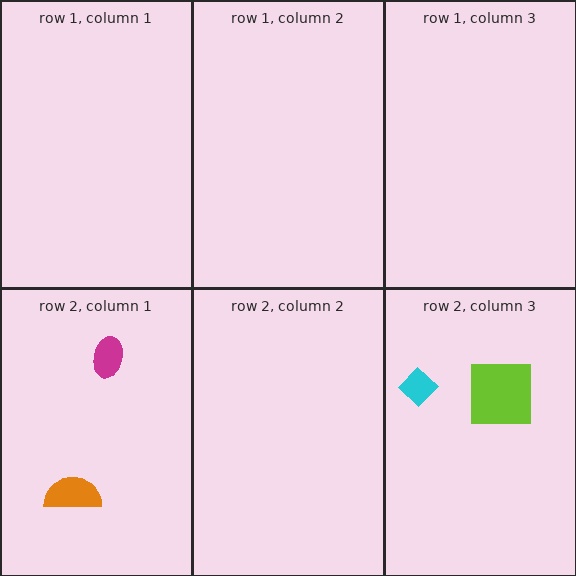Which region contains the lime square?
The row 2, column 3 region.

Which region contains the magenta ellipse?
The row 2, column 1 region.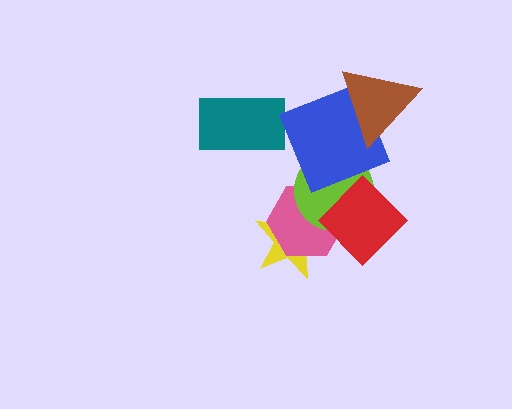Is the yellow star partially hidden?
Yes, it is partially covered by another shape.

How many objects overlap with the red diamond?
3 objects overlap with the red diamond.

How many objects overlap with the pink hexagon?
3 objects overlap with the pink hexagon.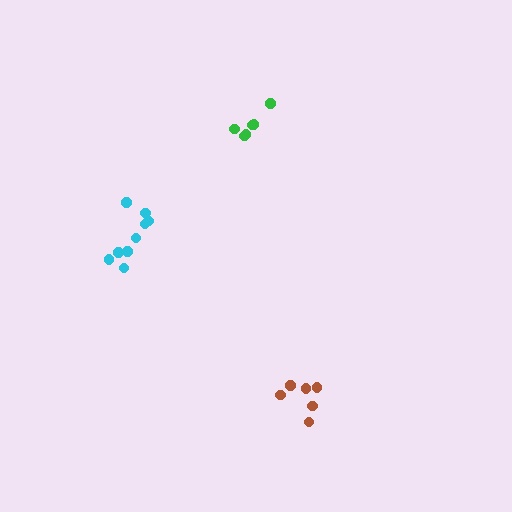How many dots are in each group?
Group 1: 6 dots, Group 2: 6 dots, Group 3: 9 dots (21 total).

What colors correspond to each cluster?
The clusters are colored: brown, green, cyan.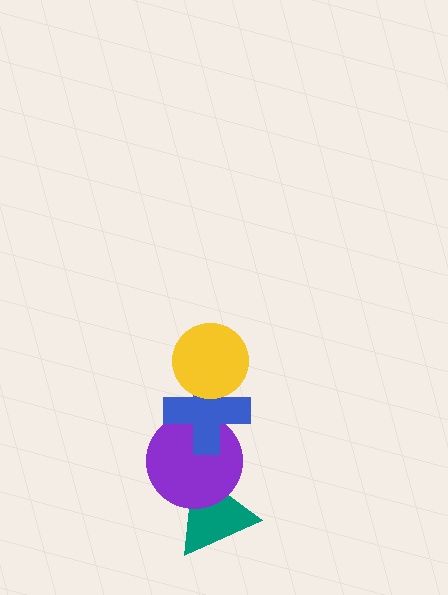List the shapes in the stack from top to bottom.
From top to bottom: the yellow circle, the blue cross, the purple circle, the teal triangle.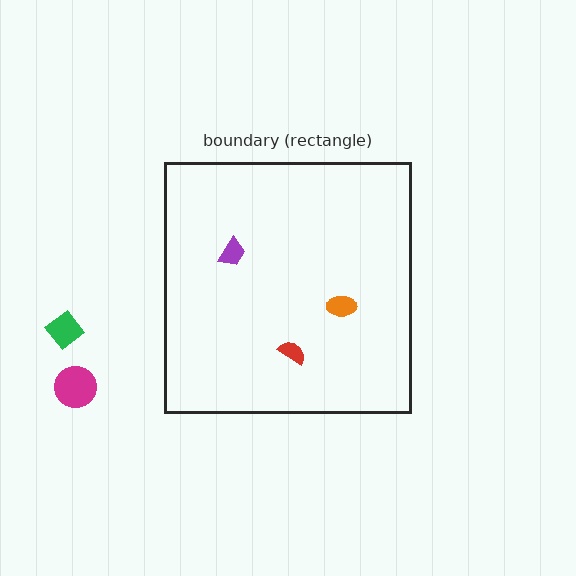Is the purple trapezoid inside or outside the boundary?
Inside.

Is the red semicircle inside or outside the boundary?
Inside.